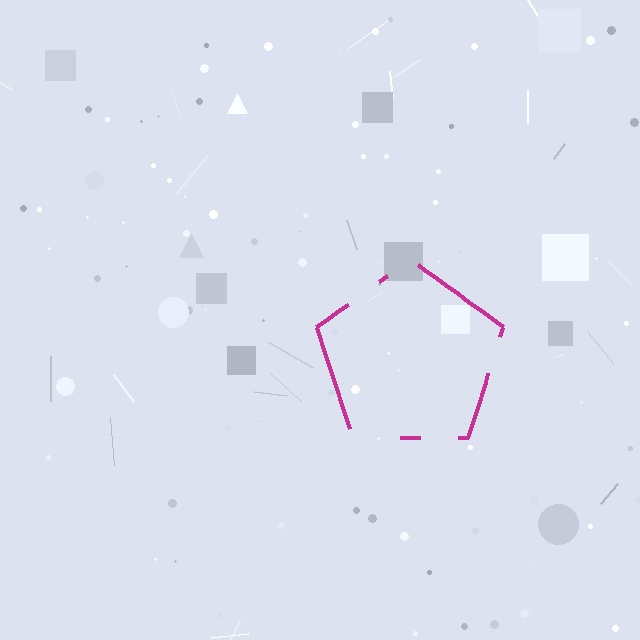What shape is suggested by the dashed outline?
The dashed outline suggests a pentagon.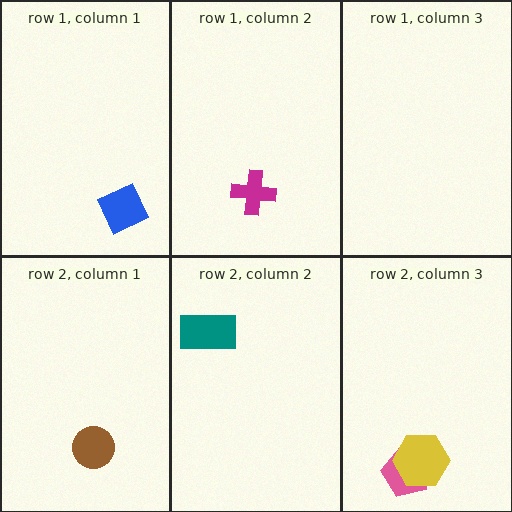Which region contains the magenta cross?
The row 1, column 2 region.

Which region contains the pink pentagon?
The row 2, column 3 region.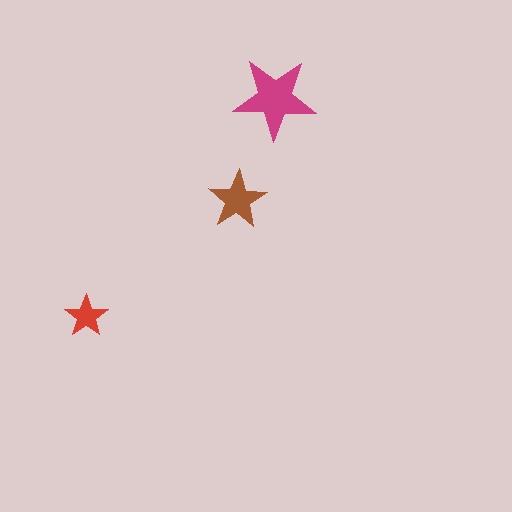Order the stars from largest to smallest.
the magenta one, the brown one, the red one.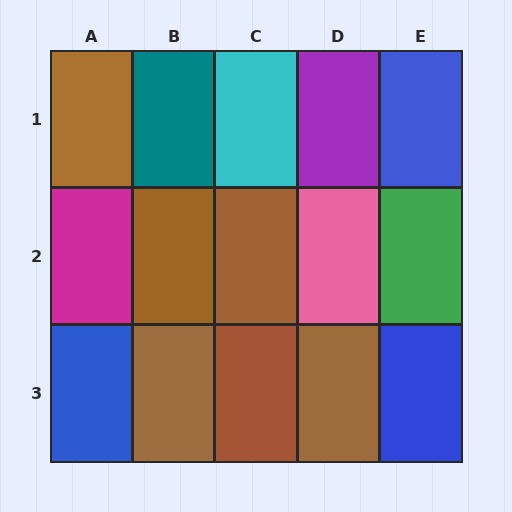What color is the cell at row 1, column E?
Blue.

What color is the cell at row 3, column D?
Brown.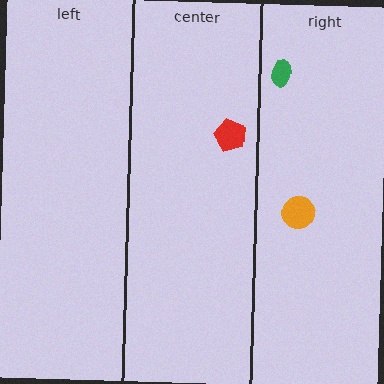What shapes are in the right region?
The green ellipse, the orange circle.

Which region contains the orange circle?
The right region.